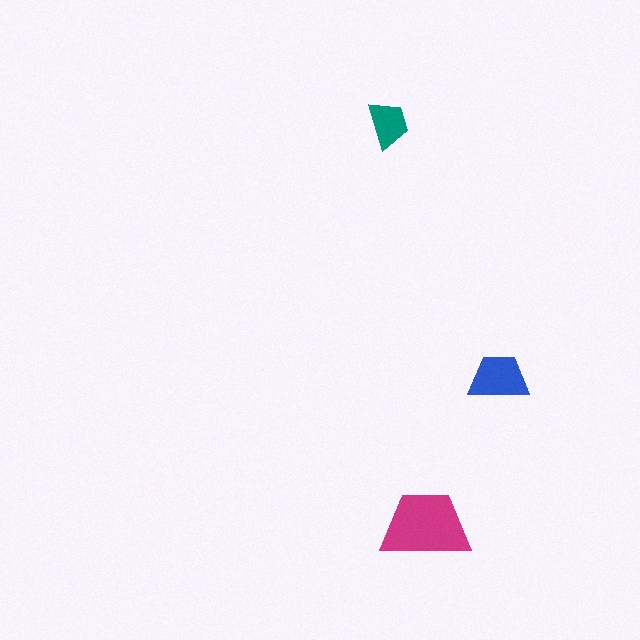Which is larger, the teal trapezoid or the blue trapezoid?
The blue one.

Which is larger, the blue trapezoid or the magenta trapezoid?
The magenta one.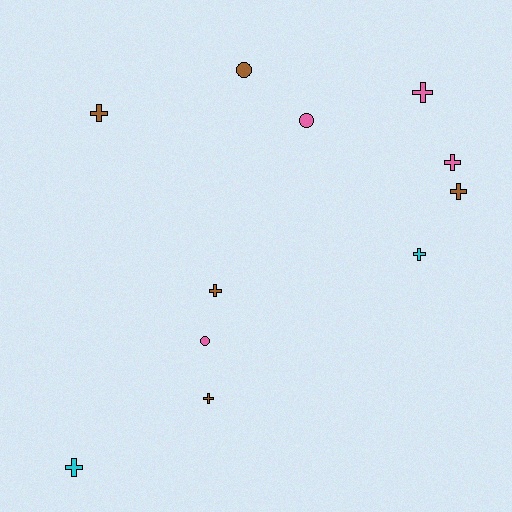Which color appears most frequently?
Brown, with 5 objects.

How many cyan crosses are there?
There are 2 cyan crosses.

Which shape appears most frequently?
Cross, with 8 objects.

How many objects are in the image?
There are 11 objects.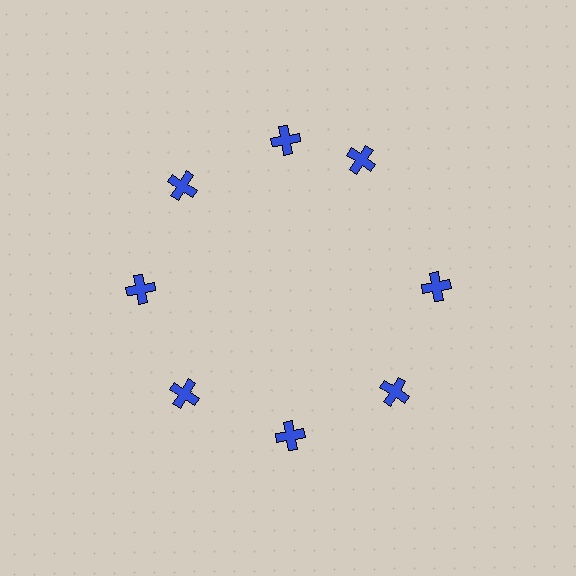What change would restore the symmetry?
The symmetry would be restored by rotating it back into even spacing with its neighbors so that all 8 crosses sit at equal angles and equal distance from the center.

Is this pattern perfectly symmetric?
No. The 8 blue crosses are arranged in a ring, but one element near the 2 o'clock position is rotated out of alignment along the ring, breaking the 8-fold rotational symmetry.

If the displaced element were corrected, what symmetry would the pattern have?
It would have 8-fold rotational symmetry — the pattern would map onto itself every 45 degrees.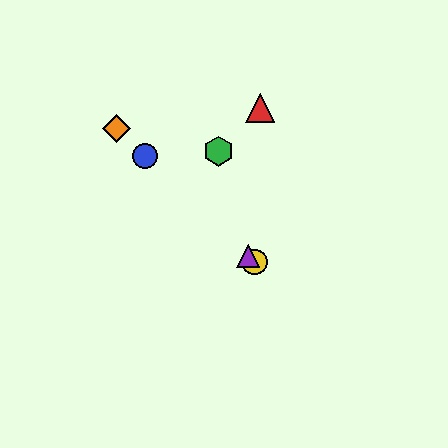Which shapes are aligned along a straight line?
The blue circle, the yellow circle, the purple triangle, the orange diamond are aligned along a straight line.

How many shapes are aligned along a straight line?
4 shapes (the blue circle, the yellow circle, the purple triangle, the orange diamond) are aligned along a straight line.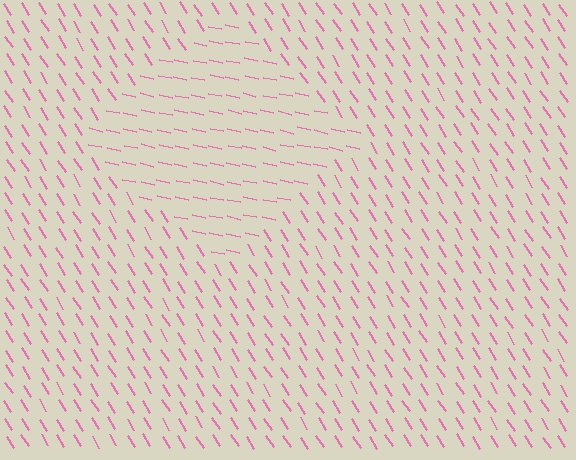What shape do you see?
I see a diamond.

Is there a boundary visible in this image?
Yes, there is a texture boundary formed by a change in line orientation.